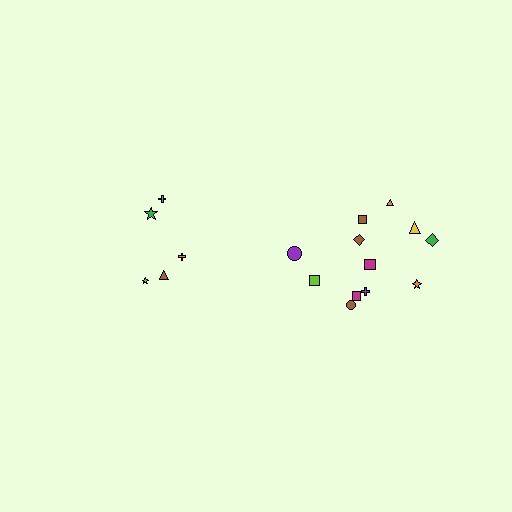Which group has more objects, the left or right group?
The right group.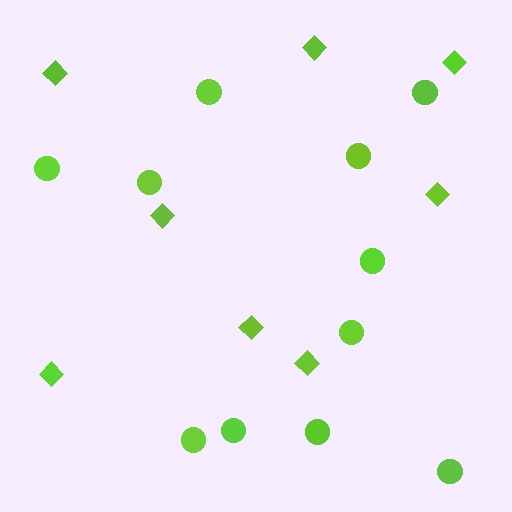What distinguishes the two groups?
There are 2 groups: one group of circles (11) and one group of diamonds (8).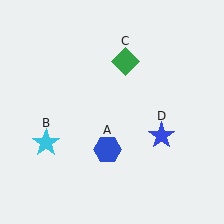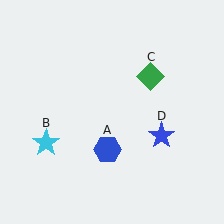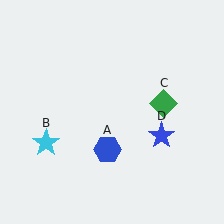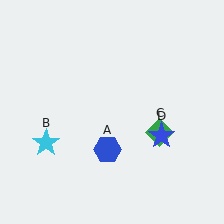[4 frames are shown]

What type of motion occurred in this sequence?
The green diamond (object C) rotated clockwise around the center of the scene.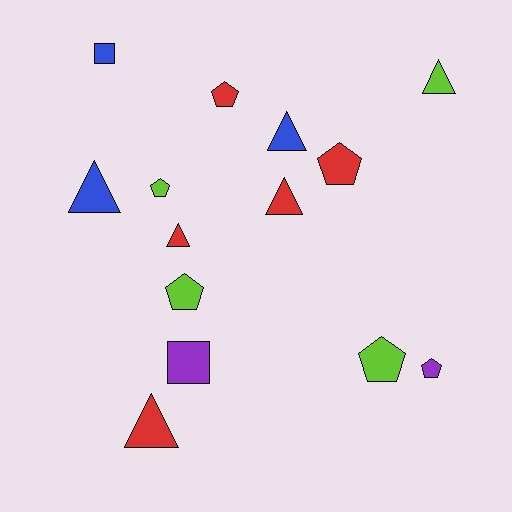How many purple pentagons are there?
There is 1 purple pentagon.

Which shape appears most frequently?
Triangle, with 6 objects.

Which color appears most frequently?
Red, with 5 objects.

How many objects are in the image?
There are 14 objects.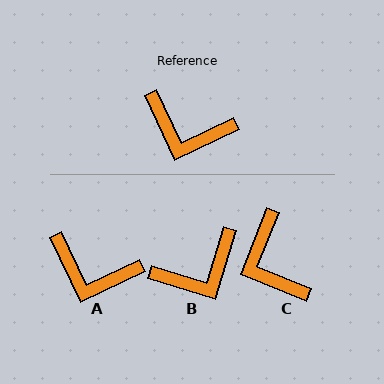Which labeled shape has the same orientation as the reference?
A.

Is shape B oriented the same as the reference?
No, it is off by about 47 degrees.